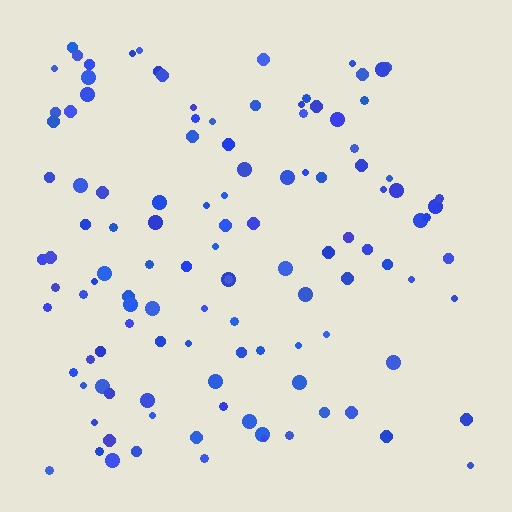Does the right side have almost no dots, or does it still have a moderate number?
Still a moderate number, just noticeably fewer than the left.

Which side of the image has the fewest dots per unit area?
The right.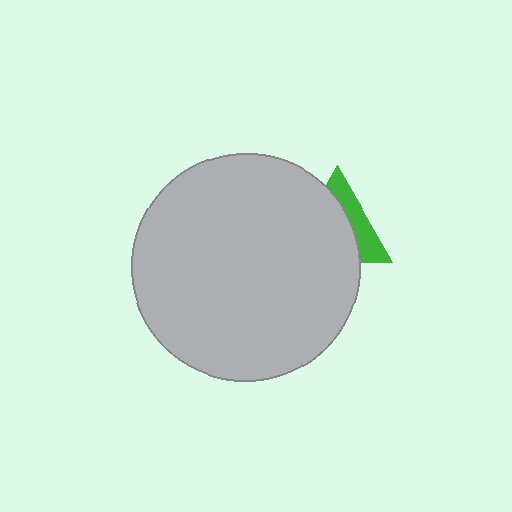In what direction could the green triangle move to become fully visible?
The green triangle could move right. That would shift it out from behind the light gray circle entirely.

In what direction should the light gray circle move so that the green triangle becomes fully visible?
The light gray circle should move left. That is the shortest direction to clear the overlap and leave the green triangle fully visible.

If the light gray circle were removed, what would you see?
You would see the complete green triangle.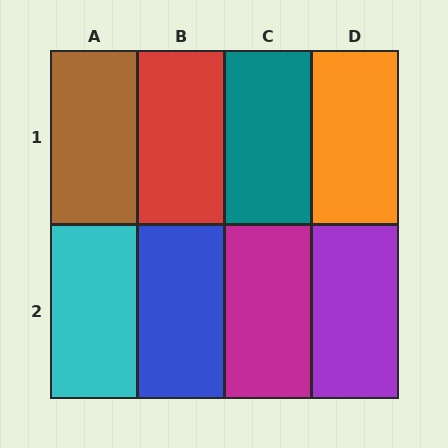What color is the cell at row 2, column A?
Cyan.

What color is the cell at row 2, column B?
Blue.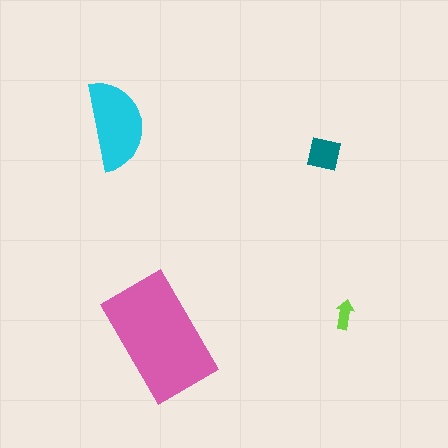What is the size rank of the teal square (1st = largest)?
3rd.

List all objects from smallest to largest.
The lime arrow, the teal square, the cyan semicircle, the pink rectangle.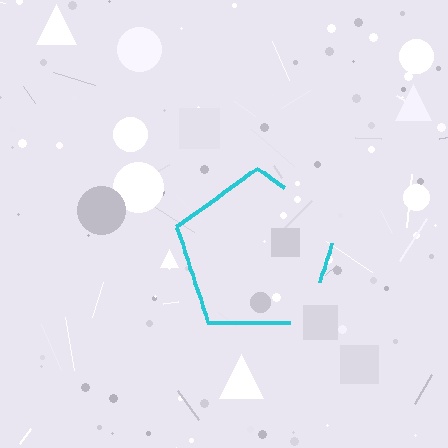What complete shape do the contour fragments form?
The contour fragments form a pentagon.